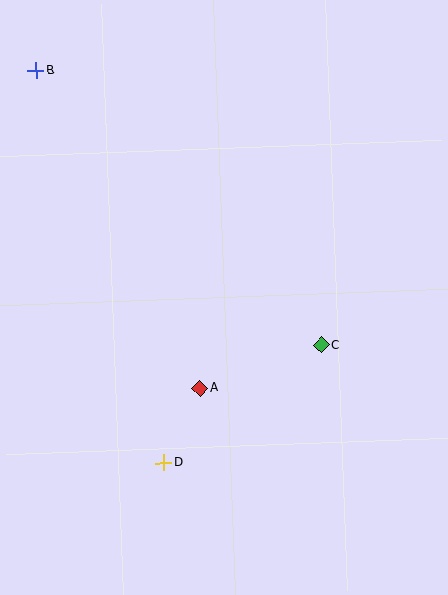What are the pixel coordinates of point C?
Point C is at (321, 345).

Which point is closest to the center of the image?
Point A at (200, 388) is closest to the center.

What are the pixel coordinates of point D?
Point D is at (164, 463).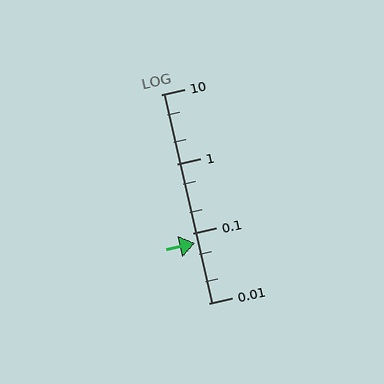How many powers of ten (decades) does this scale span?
The scale spans 3 decades, from 0.01 to 10.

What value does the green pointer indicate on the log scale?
The pointer indicates approximately 0.072.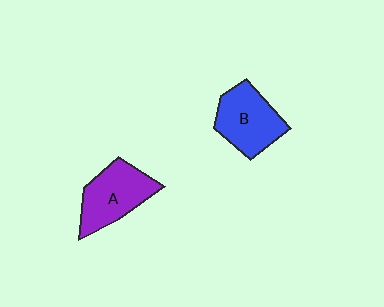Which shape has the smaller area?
Shape B (blue).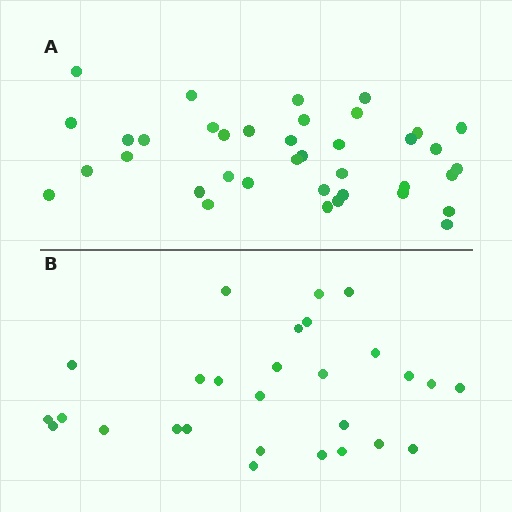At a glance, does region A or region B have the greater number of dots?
Region A (the top region) has more dots.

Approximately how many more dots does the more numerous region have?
Region A has roughly 10 or so more dots than region B.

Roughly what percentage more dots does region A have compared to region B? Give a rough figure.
About 35% more.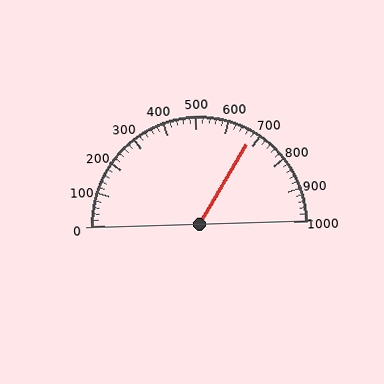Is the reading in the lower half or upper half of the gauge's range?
The reading is in the upper half of the range (0 to 1000).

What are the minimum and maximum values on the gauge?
The gauge ranges from 0 to 1000.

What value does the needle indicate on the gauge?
The needle indicates approximately 680.